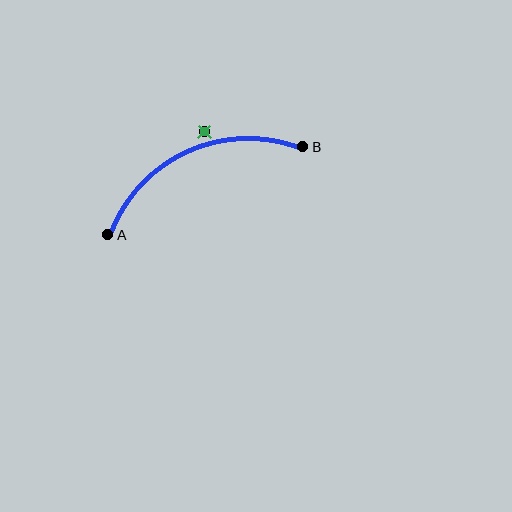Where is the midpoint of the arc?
The arc midpoint is the point on the curve farthest from the straight line joining A and B. It sits above that line.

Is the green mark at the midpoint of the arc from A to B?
No — the green mark does not lie on the arc at all. It sits slightly outside the curve.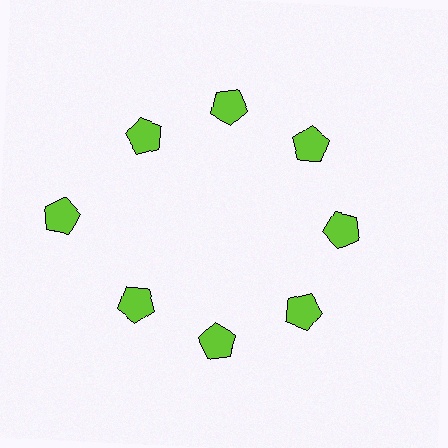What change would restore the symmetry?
The symmetry would be restored by moving it inward, back onto the ring so that all 8 pentagons sit at equal angles and equal distance from the center.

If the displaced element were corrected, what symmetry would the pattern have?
It would have 8-fold rotational symmetry — the pattern would map onto itself every 45 degrees.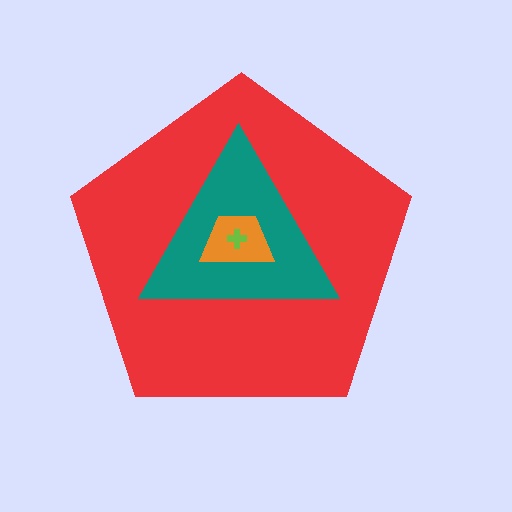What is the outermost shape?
The red pentagon.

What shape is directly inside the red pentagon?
The teal triangle.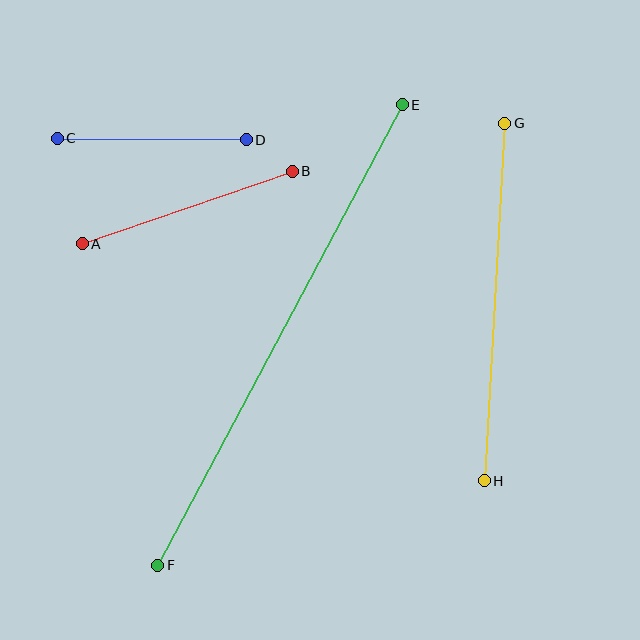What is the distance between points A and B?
The distance is approximately 222 pixels.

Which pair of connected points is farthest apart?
Points E and F are farthest apart.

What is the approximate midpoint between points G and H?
The midpoint is at approximately (494, 302) pixels.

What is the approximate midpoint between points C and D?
The midpoint is at approximately (152, 139) pixels.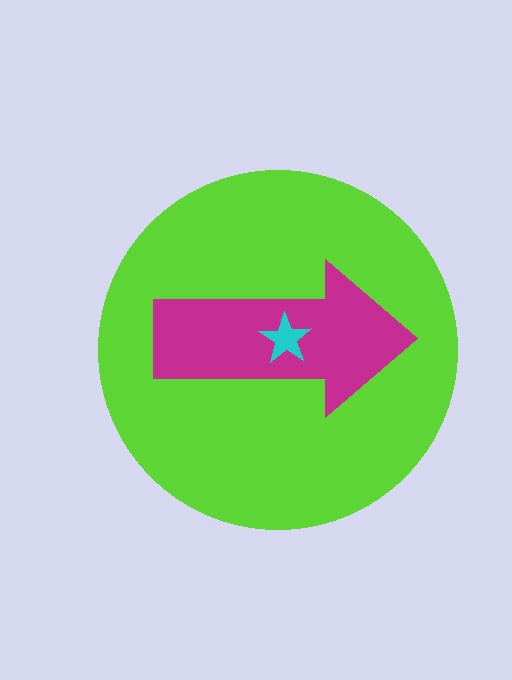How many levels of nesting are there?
3.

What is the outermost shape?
The lime circle.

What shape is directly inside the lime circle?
The magenta arrow.